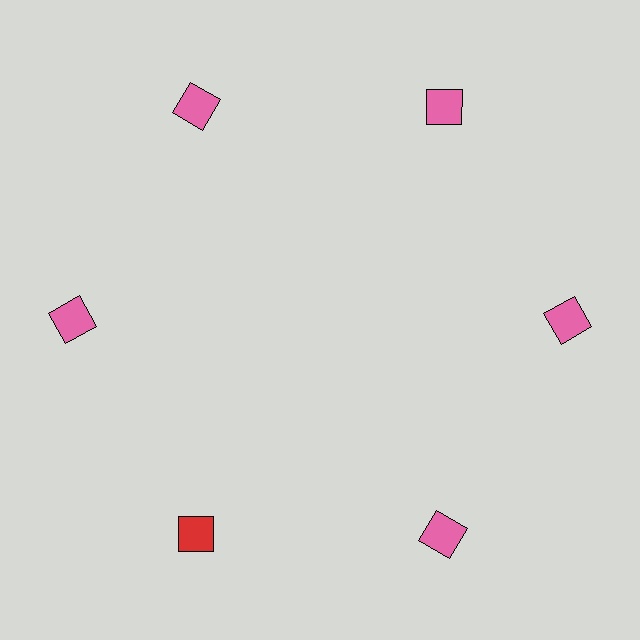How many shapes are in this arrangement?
There are 6 shapes arranged in a ring pattern.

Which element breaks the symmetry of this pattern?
The red square at roughly the 7 o'clock position breaks the symmetry. All other shapes are pink squares.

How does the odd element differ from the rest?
It has a different color: red instead of pink.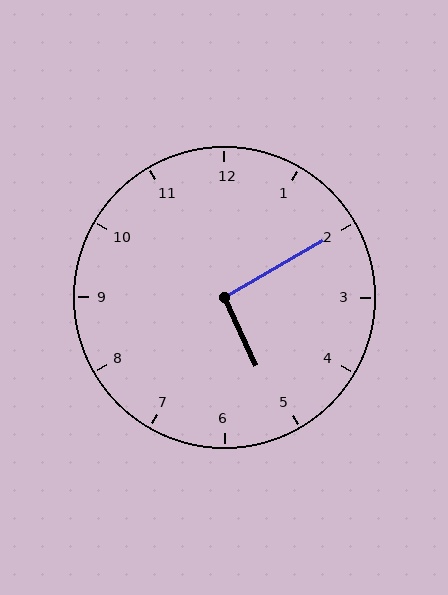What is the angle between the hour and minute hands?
Approximately 95 degrees.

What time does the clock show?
5:10.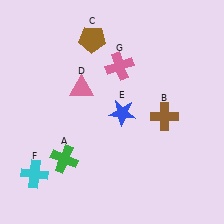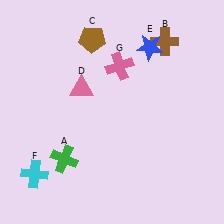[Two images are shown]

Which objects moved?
The objects that moved are: the brown cross (B), the blue star (E).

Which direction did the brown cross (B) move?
The brown cross (B) moved up.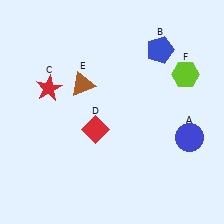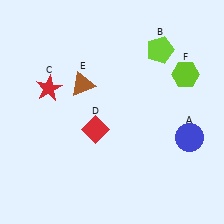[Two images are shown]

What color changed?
The pentagon (B) changed from blue in Image 1 to lime in Image 2.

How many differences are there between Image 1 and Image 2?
There is 1 difference between the two images.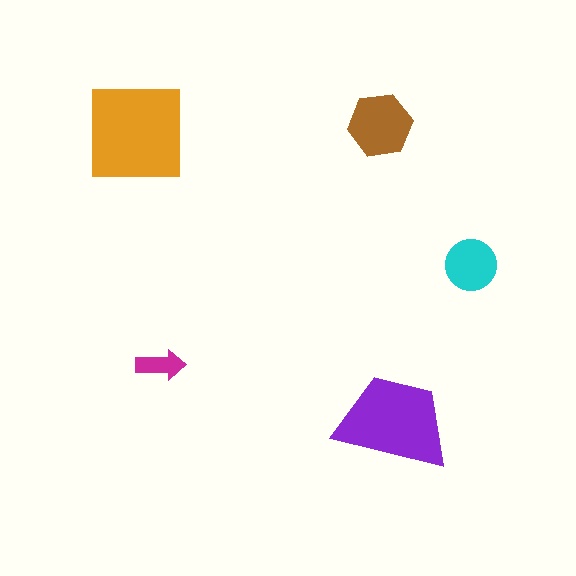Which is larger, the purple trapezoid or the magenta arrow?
The purple trapezoid.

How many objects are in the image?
There are 5 objects in the image.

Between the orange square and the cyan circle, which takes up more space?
The orange square.